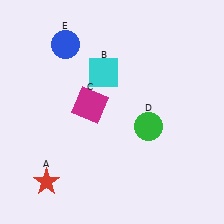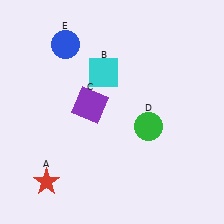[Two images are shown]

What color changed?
The square (C) changed from magenta in Image 1 to purple in Image 2.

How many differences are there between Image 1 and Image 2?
There is 1 difference between the two images.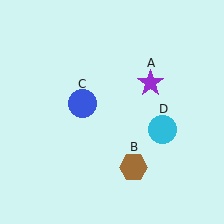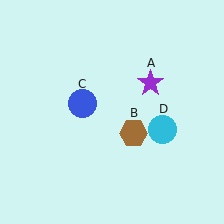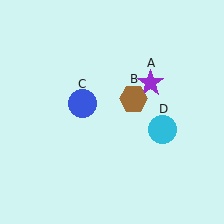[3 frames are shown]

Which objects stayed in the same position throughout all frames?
Purple star (object A) and blue circle (object C) and cyan circle (object D) remained stationary.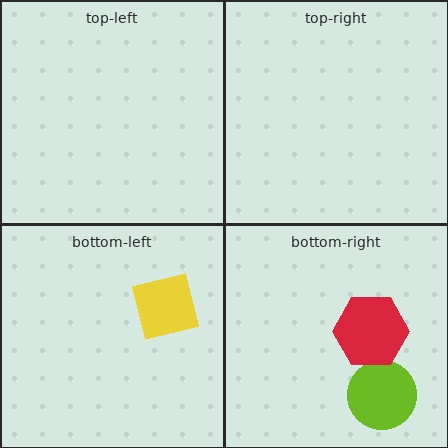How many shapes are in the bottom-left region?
1.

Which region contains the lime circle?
The bottom-right region.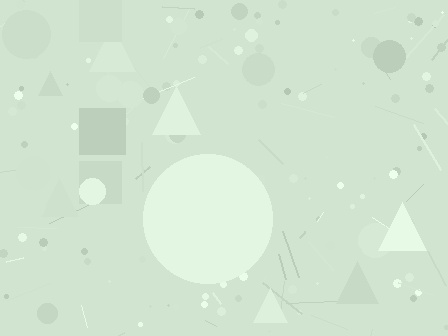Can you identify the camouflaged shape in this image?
The camouflaged shape is a circle.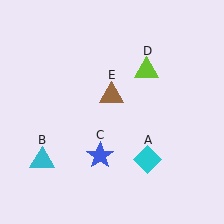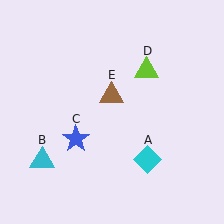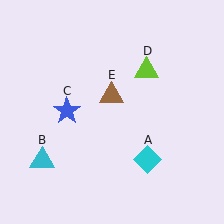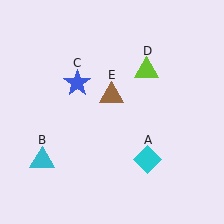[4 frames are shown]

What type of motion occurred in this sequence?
The blue star (object C) rotated clockwise around the center of the scene.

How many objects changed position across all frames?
1 object changed position: blue star (object C).